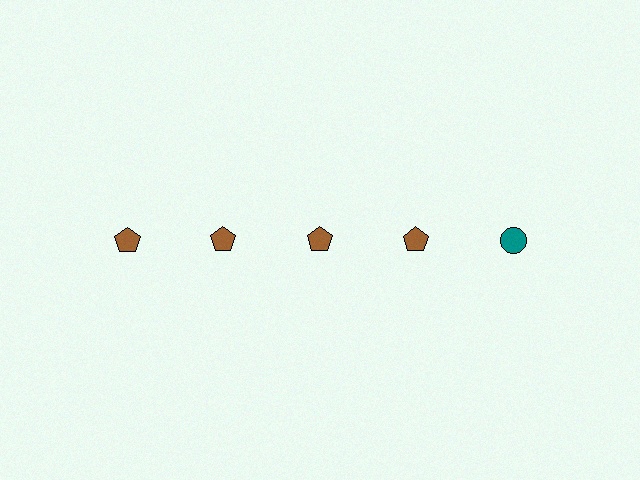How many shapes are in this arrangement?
There are 5 shapes arranged in a grid pattern.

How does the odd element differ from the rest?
It differs in both color (teal instead of brown) and shape (circle instead of pentagon).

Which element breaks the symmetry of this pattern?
The teal circle in the top row, rightmost column breaks the symmetry. All other shapes are brown pentagons.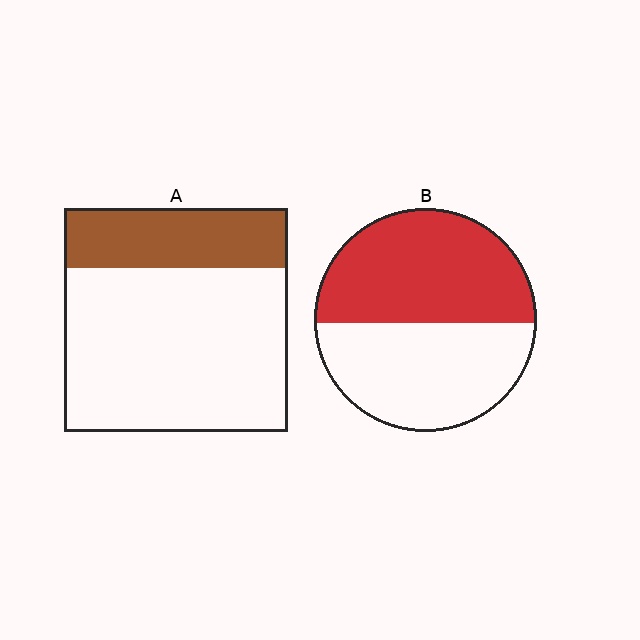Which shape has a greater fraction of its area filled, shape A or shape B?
Shape B.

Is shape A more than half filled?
No.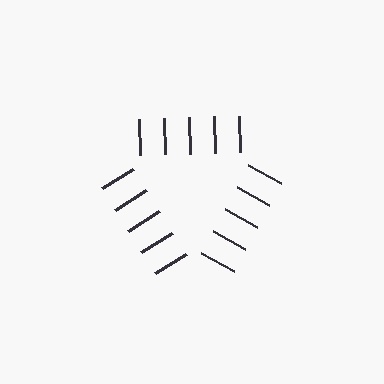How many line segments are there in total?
15 — 5 along each of the 3 edges.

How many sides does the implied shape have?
3 sides — the line-ends trace a triangle.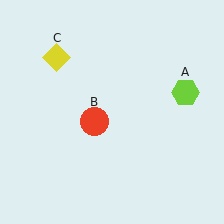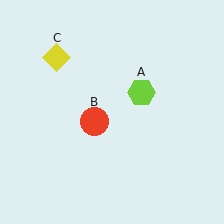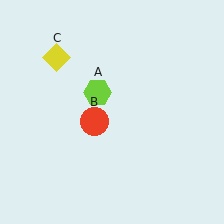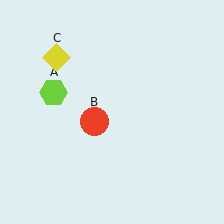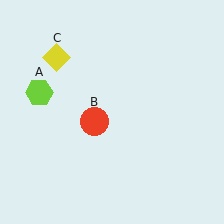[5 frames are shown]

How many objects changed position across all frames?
1 object changed position: lime hexagon (object A).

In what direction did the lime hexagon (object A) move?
The lime hexagon (object A) moved left.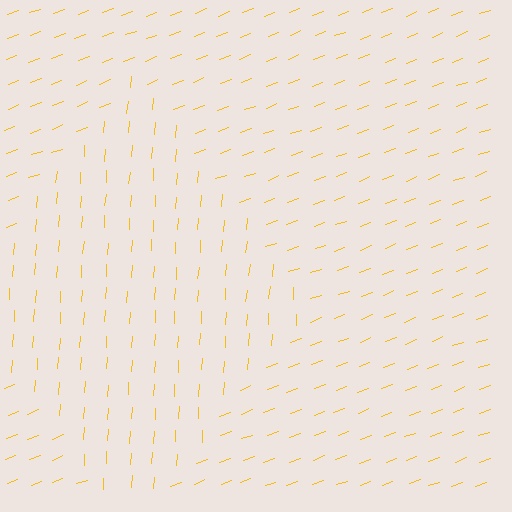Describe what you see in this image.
The image is filled with small yellow line segments. A diamond region in the image has lines oriented differently from the surrounding lines, creating a visible texture boundary.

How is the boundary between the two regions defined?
The boundary is defined purely by a change in line orientation (approximately 65 degrees difference). All lines are the same color and thickness.